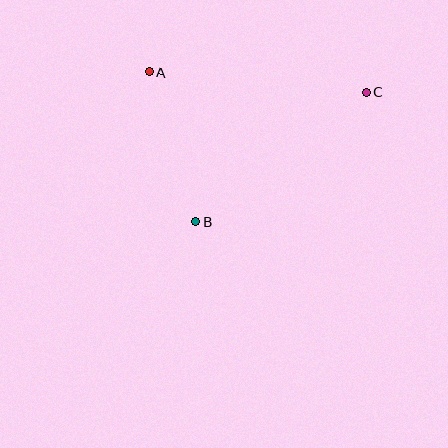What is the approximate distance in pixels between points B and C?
The distance between B and C is approximately 214 pixels.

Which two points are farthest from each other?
Points A and C are farthest from each other.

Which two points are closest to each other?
Points A and B are closest to each other.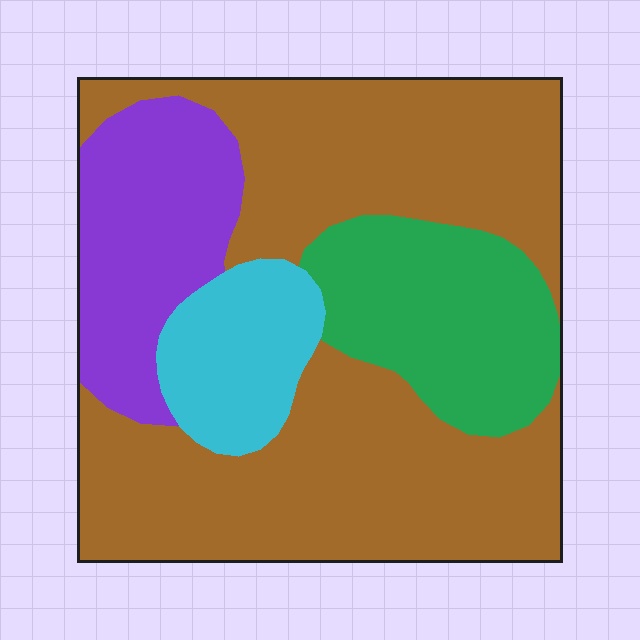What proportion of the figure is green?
Green takes up about one sixth (1/6) of the figure.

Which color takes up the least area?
Cyan, at roughly 10%.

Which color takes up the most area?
Brown, at roughly 55%.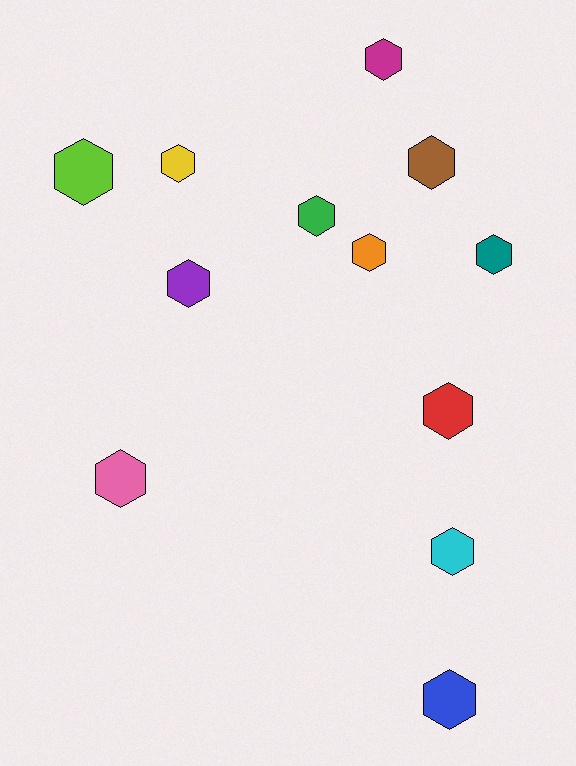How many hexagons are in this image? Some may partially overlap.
There are 12 hexagons.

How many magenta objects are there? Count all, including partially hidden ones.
There is 1 magenta object.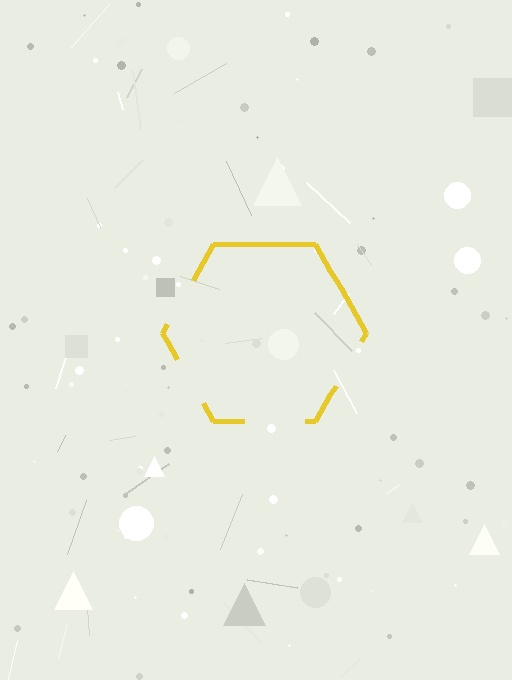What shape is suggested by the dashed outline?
The dashed outline suggests a hexagon.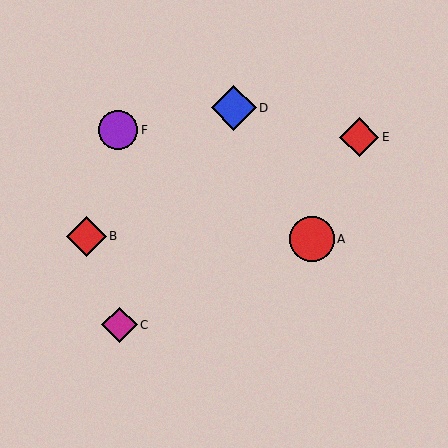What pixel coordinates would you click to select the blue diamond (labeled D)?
Click at (234, 108) to select the blue diamond D.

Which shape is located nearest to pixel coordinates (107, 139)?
The purple circle (labeled F) at (118, 130) is nearest to that location.